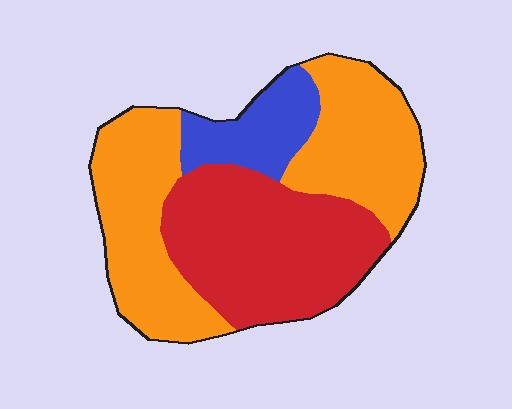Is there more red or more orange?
Orange.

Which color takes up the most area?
Orange, at roughly 50%.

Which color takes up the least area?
Blue, at roughly 15%.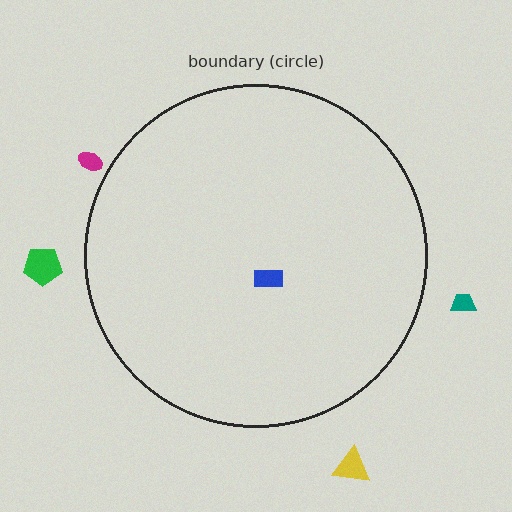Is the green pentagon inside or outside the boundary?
Outside.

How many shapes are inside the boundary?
1 inside, 4 outside.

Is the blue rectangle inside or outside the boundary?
Inside.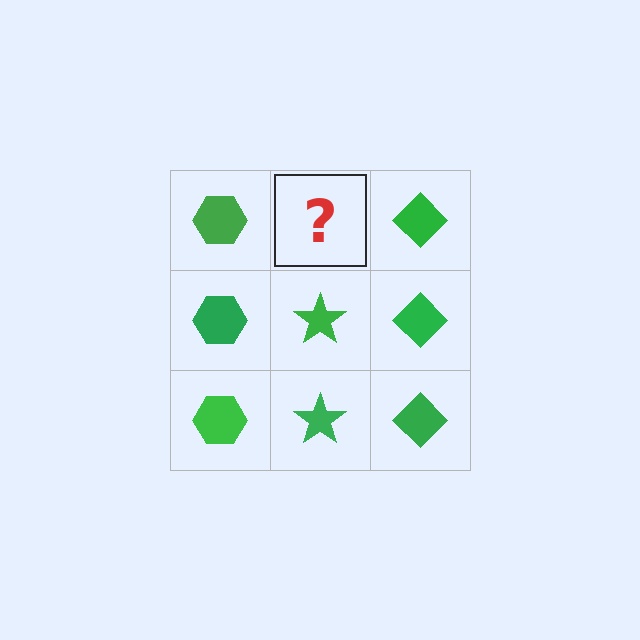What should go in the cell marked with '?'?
The missing cell should contain a green star.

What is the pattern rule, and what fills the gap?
The rule is that each column has a consistent shape. The gap should be filled with a green star.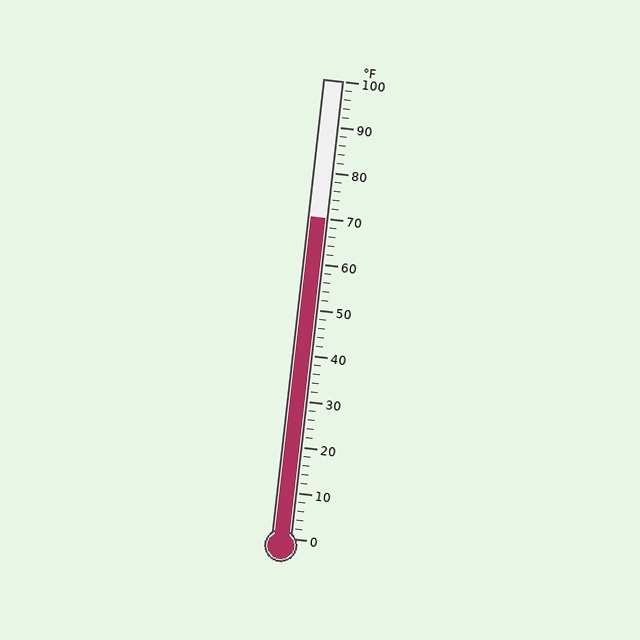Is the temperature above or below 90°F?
The temperature is below 90°F.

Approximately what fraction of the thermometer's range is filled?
The thermometer is filled to approximately 70% of its range.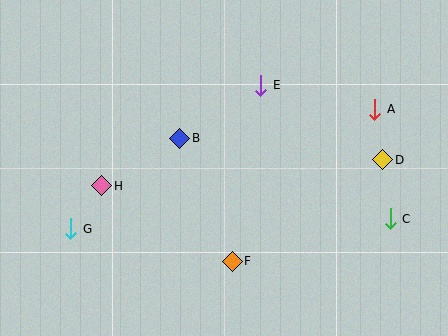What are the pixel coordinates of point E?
Point E is at (261, 85).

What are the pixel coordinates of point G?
Point G is at (71, 229).